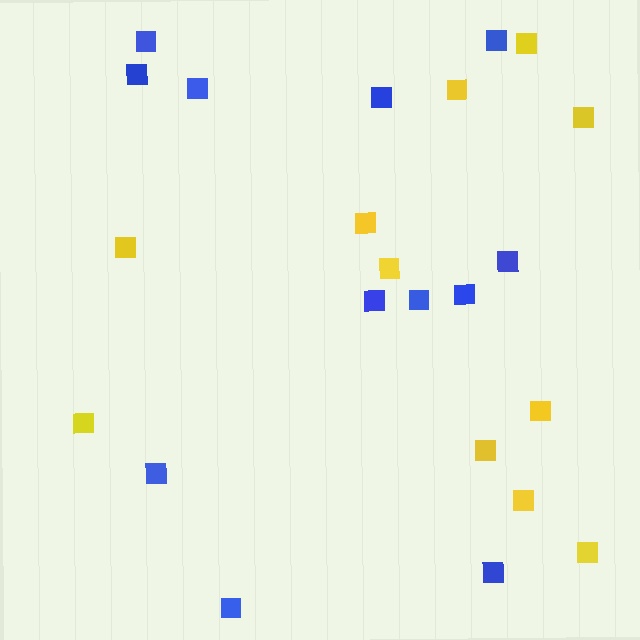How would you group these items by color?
There are 2 groups: one group of yellow squares (11) and one group of blue squares (12).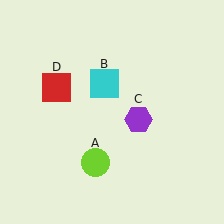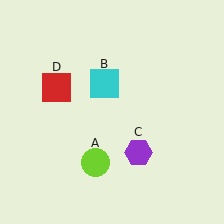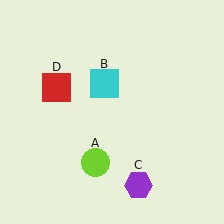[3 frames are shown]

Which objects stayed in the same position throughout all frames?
Lime circle (object A) and cyan square (object B) and red square (object D) remained stationary.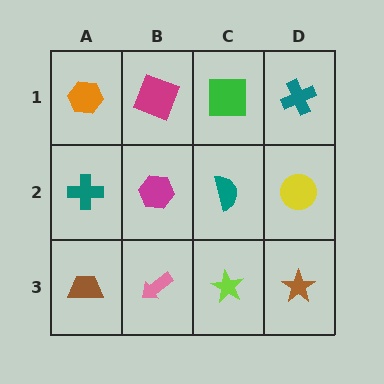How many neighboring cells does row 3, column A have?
2.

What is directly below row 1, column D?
A yellow circle.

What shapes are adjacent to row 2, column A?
An orange hexagon (row 1, column A), a brown trapezoid (row 3, column A), a magenta hexagon (row 2, column B).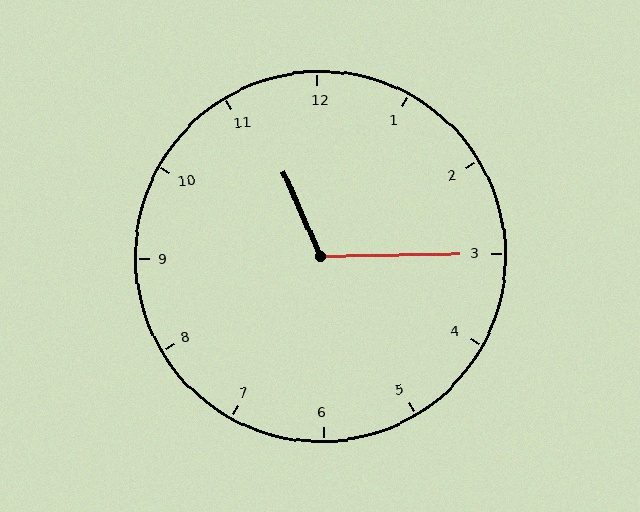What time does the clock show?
11:15.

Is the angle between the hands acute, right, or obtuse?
It is obtuse.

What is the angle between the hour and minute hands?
Approximately 112 degrees.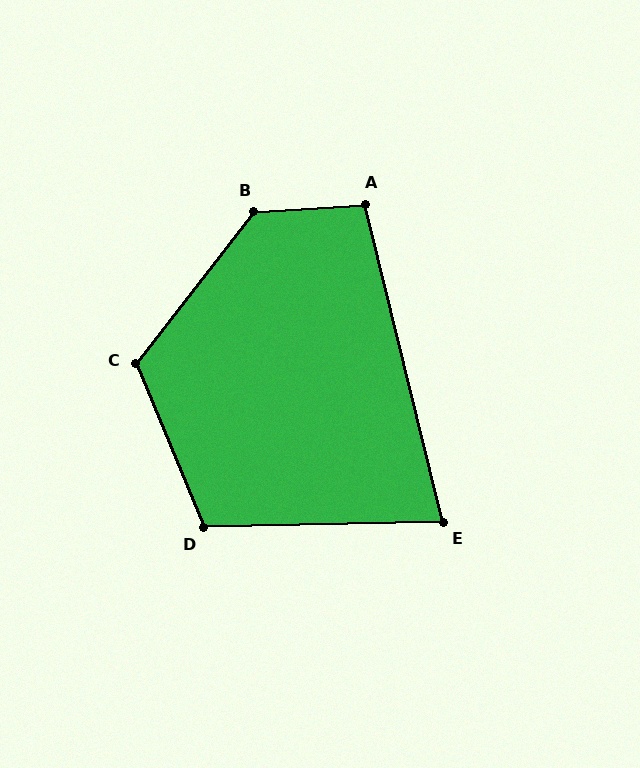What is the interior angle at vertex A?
Approximately 100 degrees (obtuse).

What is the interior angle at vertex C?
Approximately 120 degrees (obtuse).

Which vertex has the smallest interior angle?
E, at approximately 78 degrees.